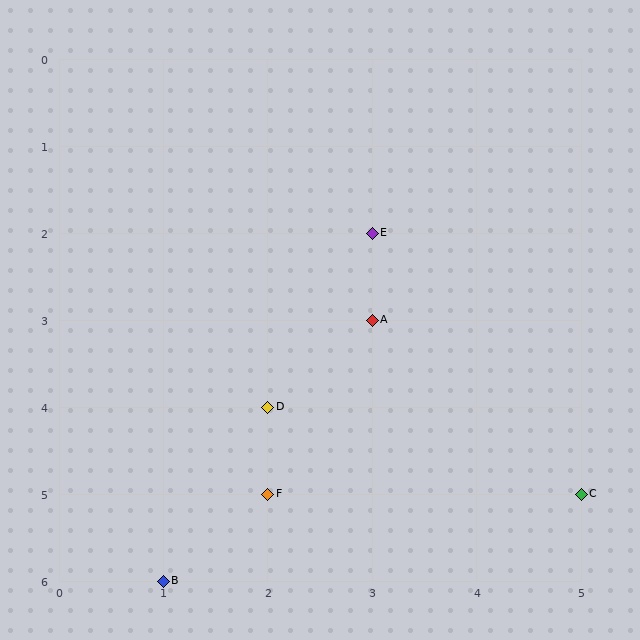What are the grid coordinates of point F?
Point F is at grid coordinates (2, 5).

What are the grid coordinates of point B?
Point B is at grid coordinates (1, 6).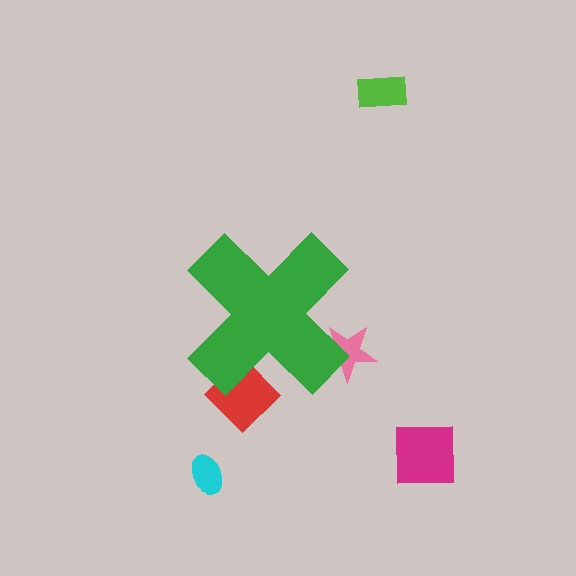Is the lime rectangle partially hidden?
No, the lime rectangle is fully visible.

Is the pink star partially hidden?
Yes, the pink star is partially hidden behind the green cross.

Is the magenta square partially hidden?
No, the magenta square is fully visible.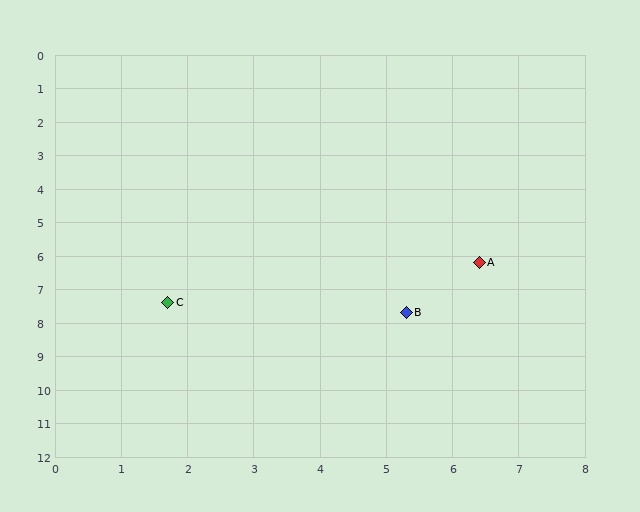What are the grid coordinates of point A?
Point A is at approximately (6.4, 6.2).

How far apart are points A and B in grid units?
Points A and B are about 1.9 grid units apart.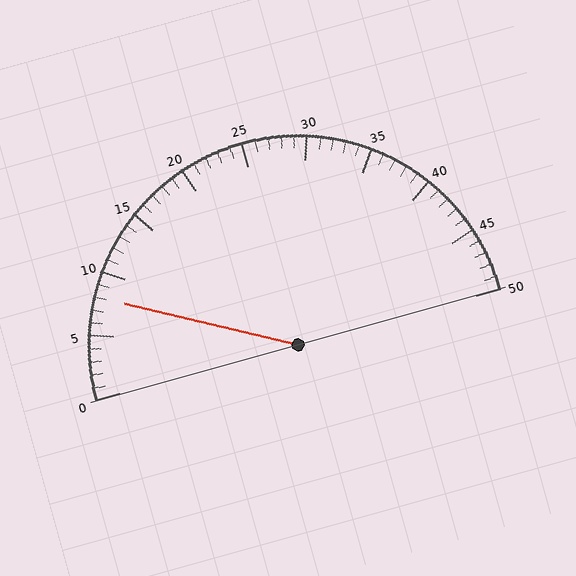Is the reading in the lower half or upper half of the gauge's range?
The reading is in the lower half of the range (0 to 50).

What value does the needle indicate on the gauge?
The needle indicates approximately 8.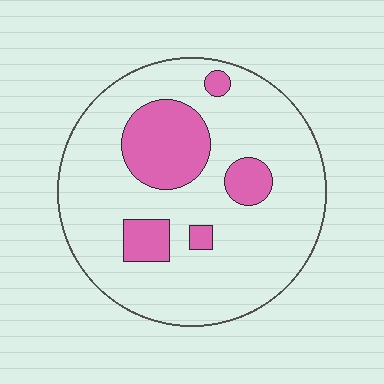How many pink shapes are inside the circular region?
5.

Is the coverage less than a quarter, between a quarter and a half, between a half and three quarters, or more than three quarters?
Less than a quarter.